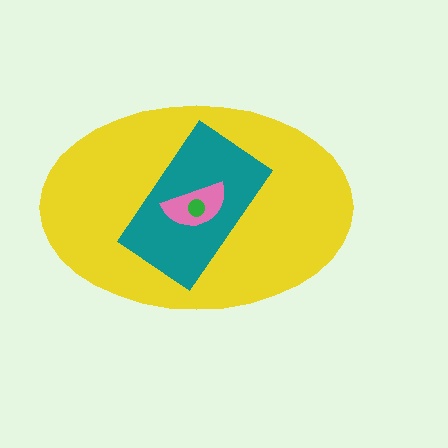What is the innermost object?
The green circle.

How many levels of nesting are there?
4.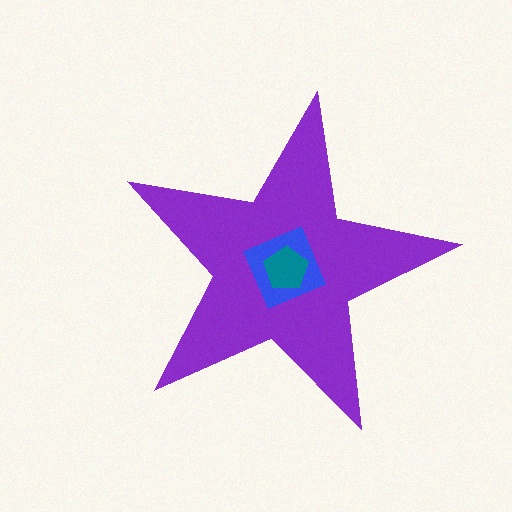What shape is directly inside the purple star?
The blue diamond.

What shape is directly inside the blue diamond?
The teal pentagon.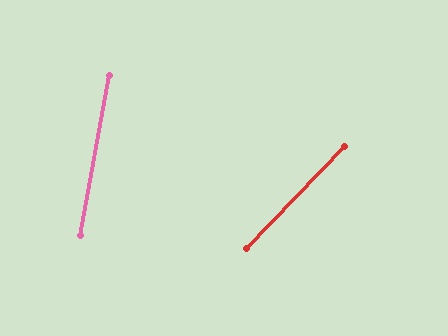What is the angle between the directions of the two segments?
Approximately 33 degrees.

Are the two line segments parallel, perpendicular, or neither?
Neither parallel nor perpendicular — they differ by about 33°.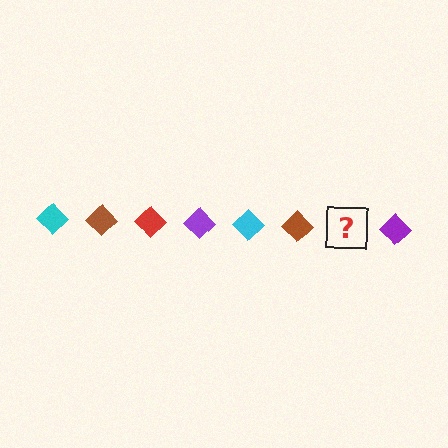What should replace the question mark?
The question mark should be replaced with a red diamond.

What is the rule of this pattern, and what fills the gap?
The rule is that the pattern cycles through cyan, brown, red, purple diamonds. The gap should be filled with a red diamond.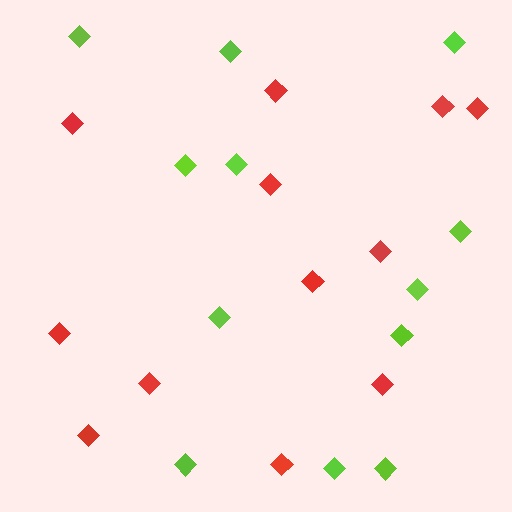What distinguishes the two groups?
There are 2 groups: one group of red diamonds (12) and one group of lime diamonds (12).